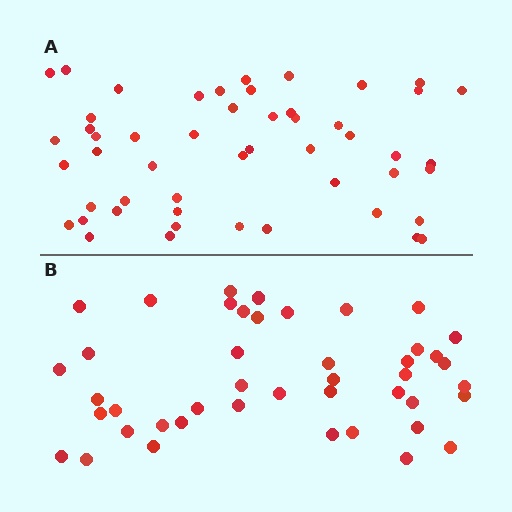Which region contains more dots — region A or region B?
Region A (the top region) has more dots.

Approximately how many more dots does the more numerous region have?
Region A has roughly 8 or so more dots than region B.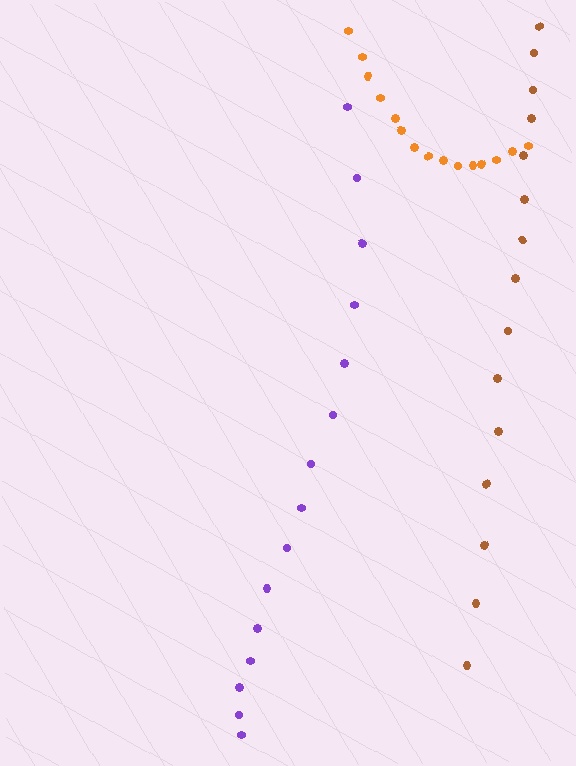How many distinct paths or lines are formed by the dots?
There are 3 distinct paths.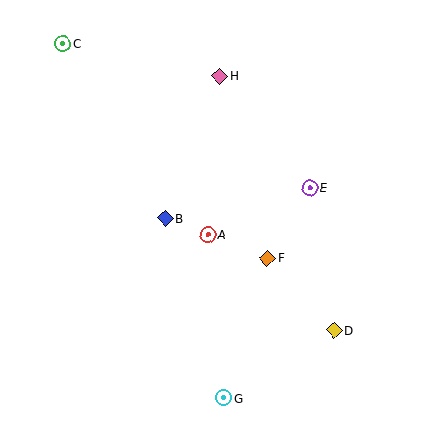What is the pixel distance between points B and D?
The distance between B and D is 202 pixels.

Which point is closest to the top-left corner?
Point C is closest to the top-left corner.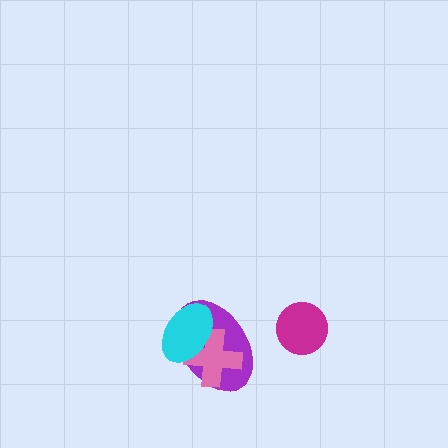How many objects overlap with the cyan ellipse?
2 objects overlap with the cyan ellipse.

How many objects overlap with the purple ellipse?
2 objects overlap with the purple ellipse.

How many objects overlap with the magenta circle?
0 objects overlap with the magenta circle.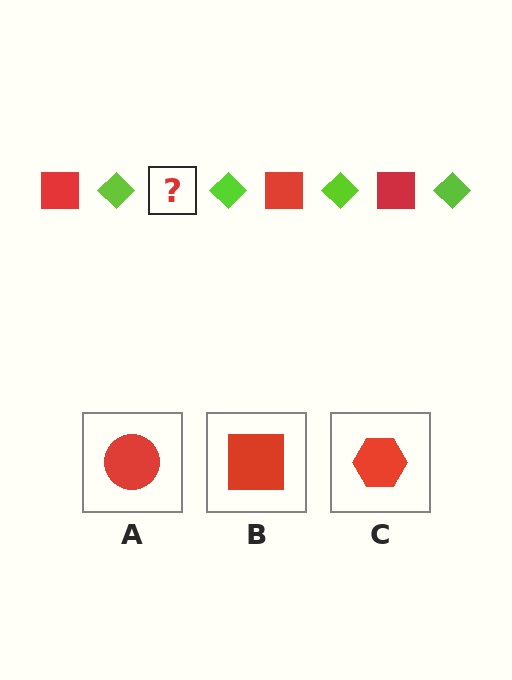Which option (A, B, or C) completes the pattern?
B.